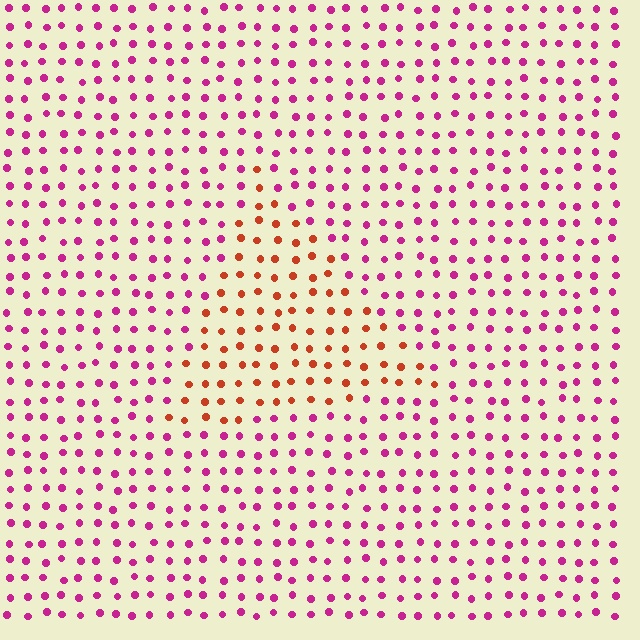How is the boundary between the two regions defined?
The boundary is defined purely by a slight shift in hue (about 50 degrees). Spacing, size, and orientation are identical on both sides.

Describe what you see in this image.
The image is filled with small magenta elements in a uniform arrangement. A triangle-shaped region is visible where the elements are tinted to a slightly different hue, forming a subtle color boundary.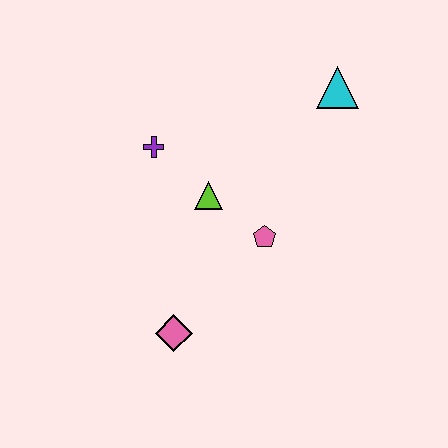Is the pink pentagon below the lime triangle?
Yes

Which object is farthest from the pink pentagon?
The cyan triangle is farthest from the pink pentagon.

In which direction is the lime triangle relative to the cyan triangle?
The lime triangle is to the left of the cyan triangle.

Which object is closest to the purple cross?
The lime triangle is closest to the purple cross.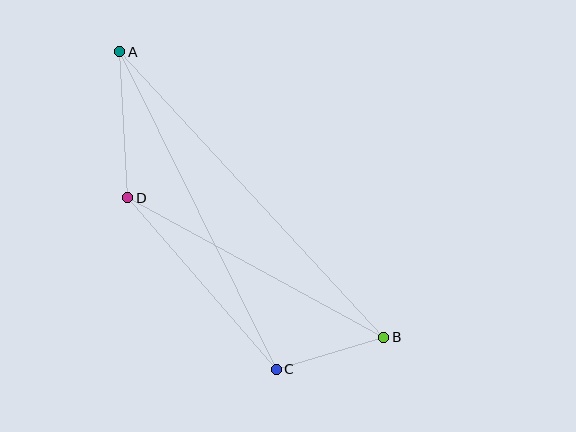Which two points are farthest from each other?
Points A and B are farthest from each other.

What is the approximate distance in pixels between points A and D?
The distance between A and D is approximately 146 pixels.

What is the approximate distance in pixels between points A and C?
The distance between A and C is approximately 354 pixels.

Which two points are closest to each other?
Points B and C are closest to each other.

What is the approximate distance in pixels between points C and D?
The distance between C and D is approximately 227 pixels.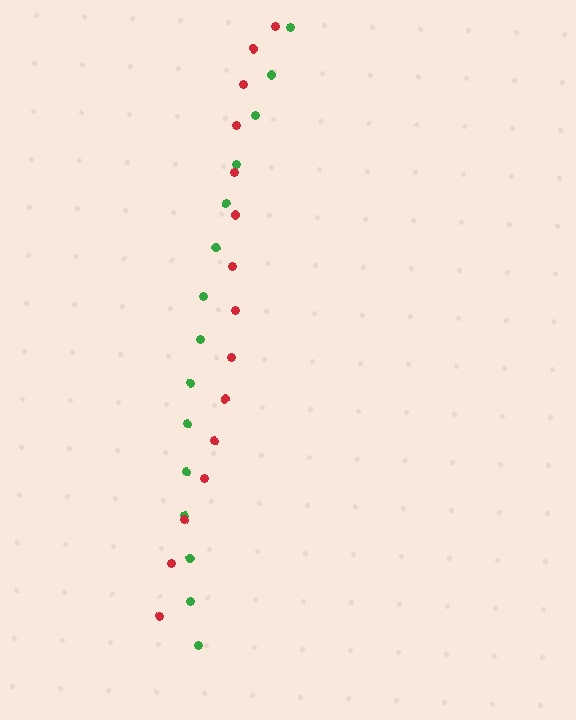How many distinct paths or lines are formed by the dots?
There are 2 distinct paths.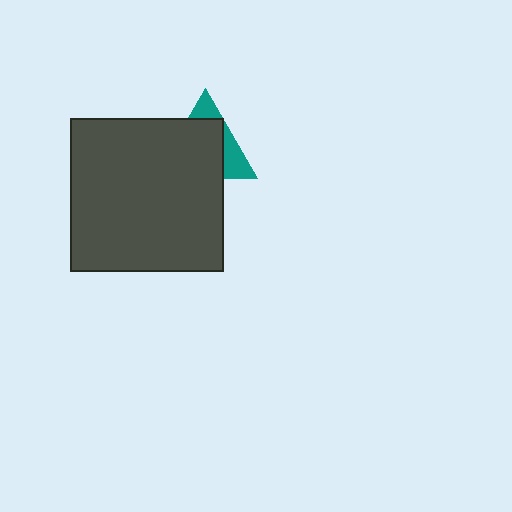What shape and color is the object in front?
The object in front is a dark gray square.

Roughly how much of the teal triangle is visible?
A small part of it is visible (roughly 32%).